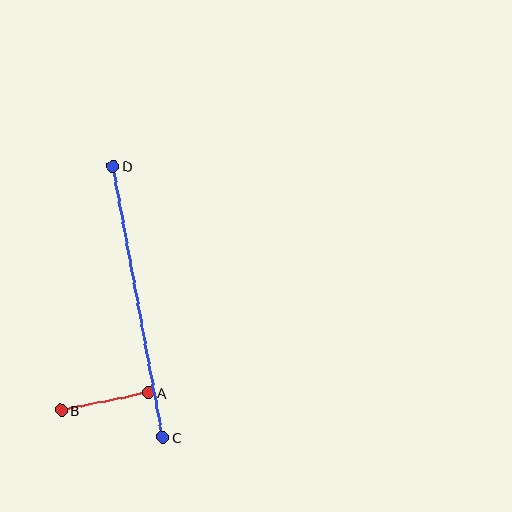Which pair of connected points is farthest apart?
Points C and D are farthest apart.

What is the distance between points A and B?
The distance is approximately 89 pixels.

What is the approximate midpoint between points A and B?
The midpoint is at approximately (105, 401) pixels.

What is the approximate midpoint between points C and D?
The midpoint is at approximately (138, 302) pixels.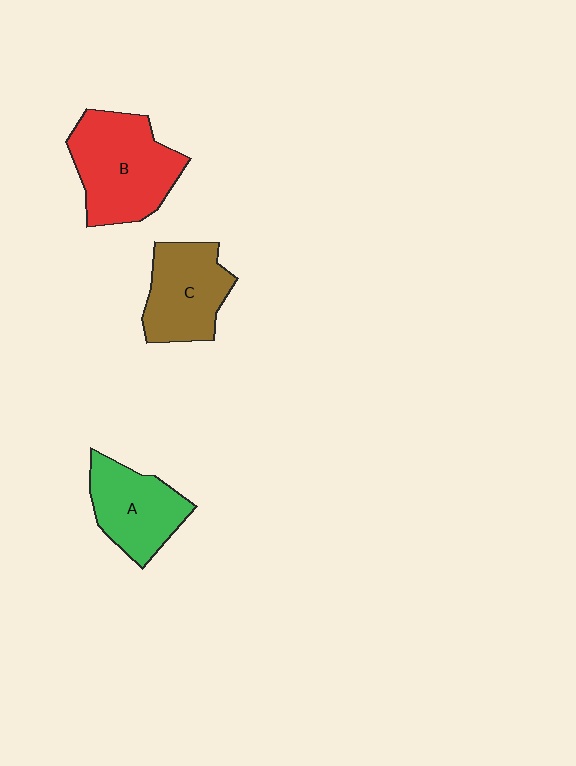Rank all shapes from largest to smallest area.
From largest to smallest: B (red), C (brown), A (green).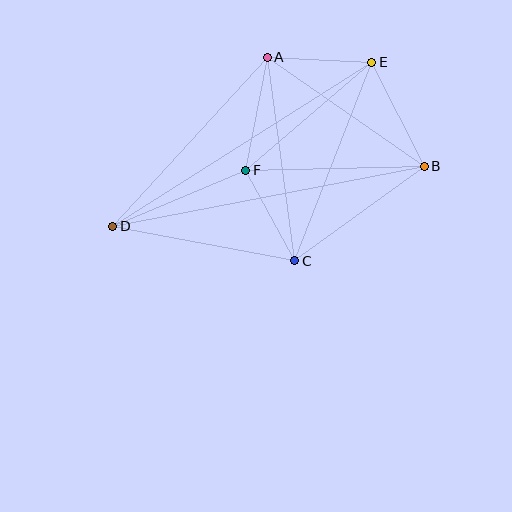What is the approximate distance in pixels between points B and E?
The distance between B and E is approximately 117 pixels.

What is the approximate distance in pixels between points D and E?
The distance between D and E is approximately 306 pixels.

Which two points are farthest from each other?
Points B and D are farthest from each other.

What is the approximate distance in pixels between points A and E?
The distance between A and E is approximately 105 pixels.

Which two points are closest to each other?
Points C and F are closest to each other.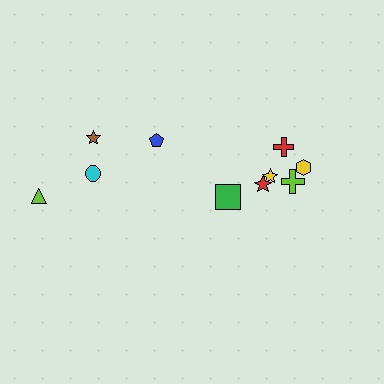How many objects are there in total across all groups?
There are 10 objects.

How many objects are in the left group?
There are 4 objects.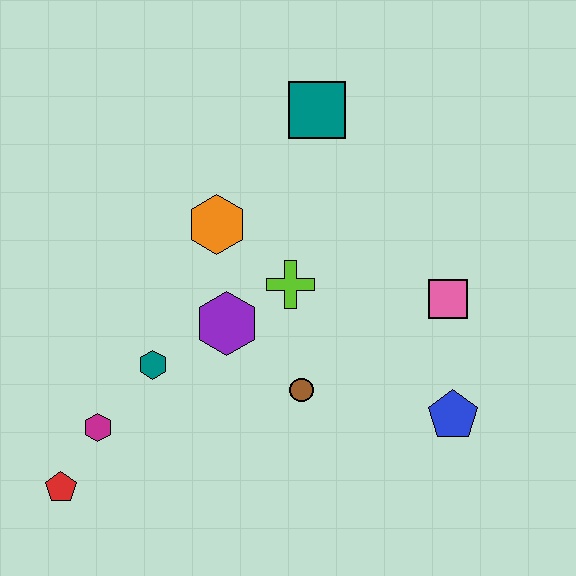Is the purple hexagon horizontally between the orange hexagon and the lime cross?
Yes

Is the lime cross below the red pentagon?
No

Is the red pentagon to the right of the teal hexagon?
No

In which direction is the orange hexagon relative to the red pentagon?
The orange hexagon is above the red pentagon.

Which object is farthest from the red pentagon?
The teal square is farthest from the red pentagon.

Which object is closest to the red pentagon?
The magenta hexagon is closest to the red pentagon.